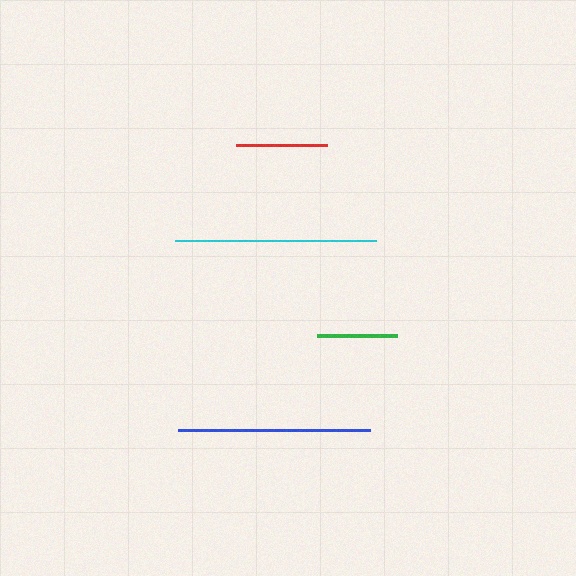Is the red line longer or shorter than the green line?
The red line is longer than the green line.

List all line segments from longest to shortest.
From longest to shortest: cyan, blue, red, green.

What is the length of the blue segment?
The blue segment is approximately 192 pixels long.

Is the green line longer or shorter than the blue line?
The blue line is longer than the green line.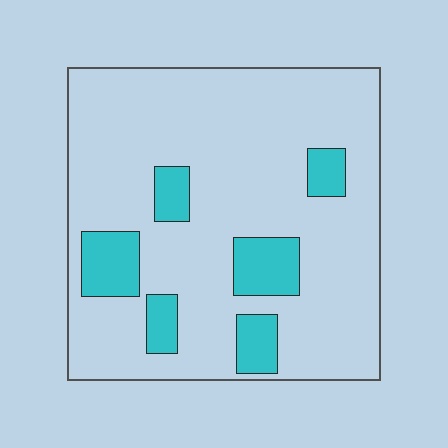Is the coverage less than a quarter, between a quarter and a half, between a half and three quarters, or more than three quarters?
Less than a quarter.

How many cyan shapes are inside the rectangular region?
6.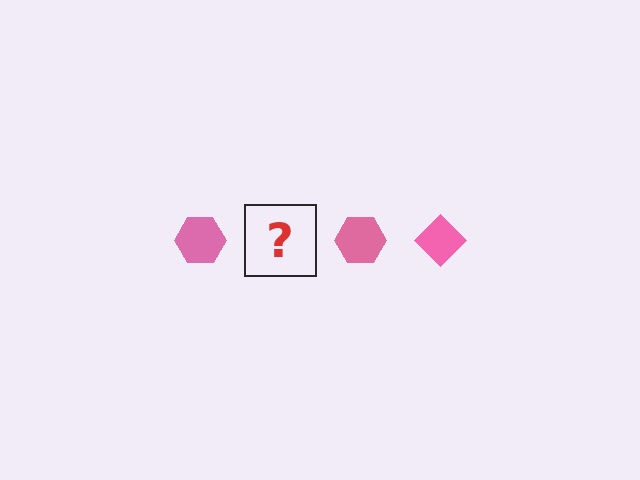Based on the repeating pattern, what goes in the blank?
The blank should be a pink diamond.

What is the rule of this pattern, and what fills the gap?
The rule is that the pattern cycles through hexagon, diamond shapes in pink. The gap should be filled with a pink diamond.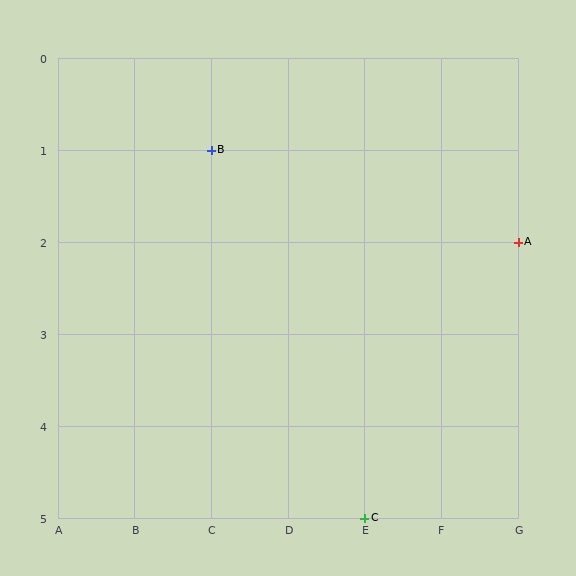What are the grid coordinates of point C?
Point C is at grid coordinates (E, 5).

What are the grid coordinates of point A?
Point A is at grid coordinates (G, 2).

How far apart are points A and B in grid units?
Points A and B are 4 columns and 1 row apart (about 4.1 grid units diagonally).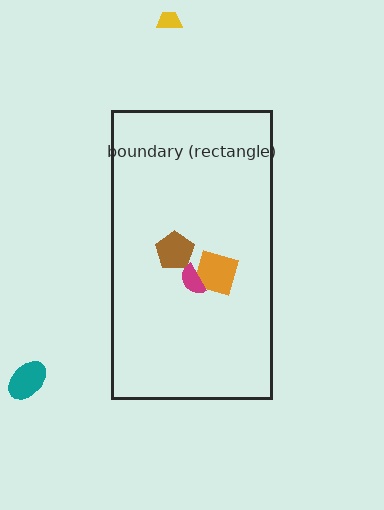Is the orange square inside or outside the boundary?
Inside.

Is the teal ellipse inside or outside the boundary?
Outside.